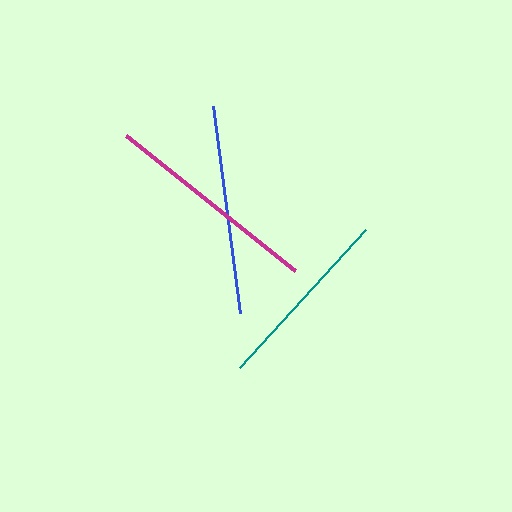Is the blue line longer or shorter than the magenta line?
The magenta line is longer than the blue line.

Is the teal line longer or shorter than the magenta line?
The magenta line is longer than the teal line.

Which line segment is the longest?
The magenta line is the longest at approximately 216 pixels.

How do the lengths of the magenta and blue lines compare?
The magenta and blue lines are approximately the same length.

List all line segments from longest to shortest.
From longest to shortest: magenta, blue, teal.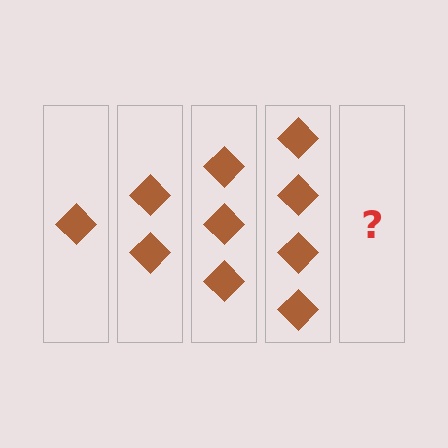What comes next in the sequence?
The next element should be 5 diamonds.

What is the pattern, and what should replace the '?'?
The pattern is that each step adds one more diamond. The '?' should be 5 diamonds.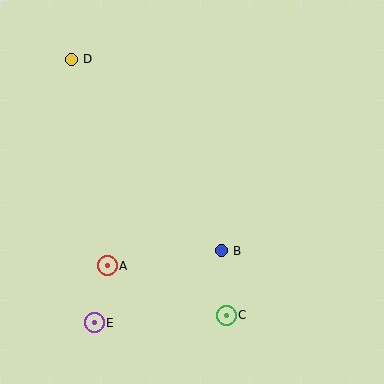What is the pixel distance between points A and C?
The distance between A and C is 129 pixels.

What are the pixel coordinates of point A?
Point A is at (107, 266).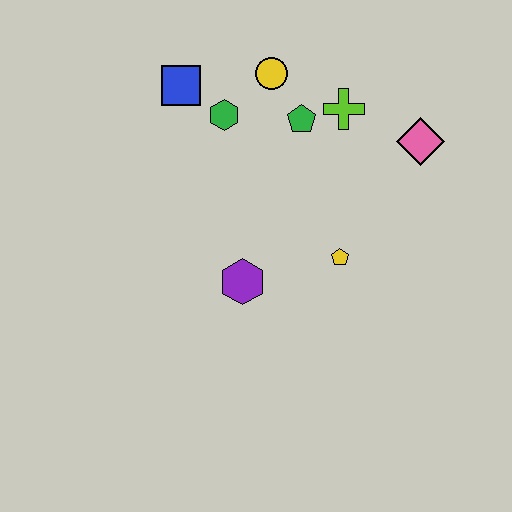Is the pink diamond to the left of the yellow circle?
No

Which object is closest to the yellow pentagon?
The purple hexagon is closest to the yellow pentagon.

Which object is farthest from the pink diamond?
The blue square is farthest from the pink diamond.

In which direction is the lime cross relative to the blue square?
The lime cross is to the right of the blue square.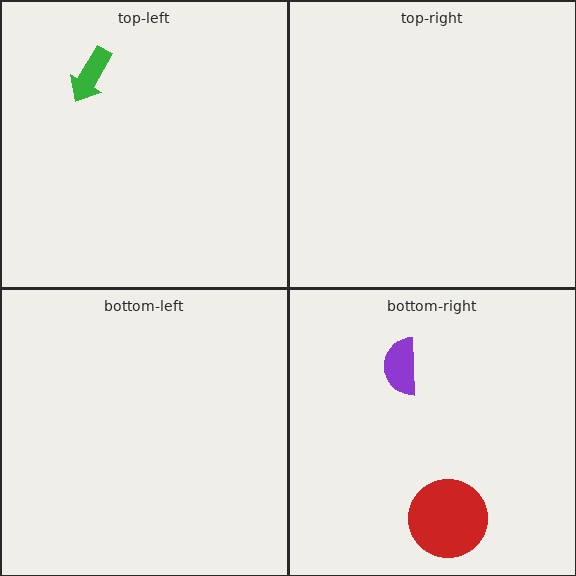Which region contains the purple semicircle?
The bottom-right region.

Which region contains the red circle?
The bottom-right region.